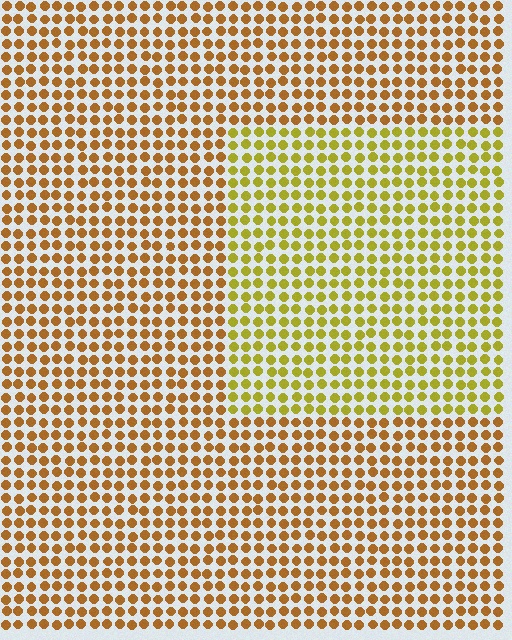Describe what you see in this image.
The image is filled with small brown elements in a uniform arrangement. A rectangle-shaped region is visible where the elements are tinted to a slightly different hue, forming a subtle color boundary.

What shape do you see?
I see a rectangle.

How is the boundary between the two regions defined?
The boundary is defined purely by a slight shift in hue (about 31 degrees). Spacing, size, and orientation are identical on both sides.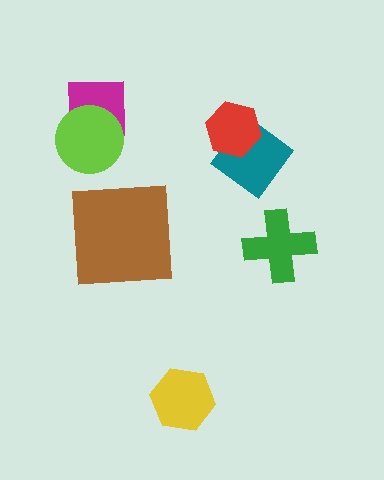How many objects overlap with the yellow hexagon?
0 objects overlap with the yellow hexagon.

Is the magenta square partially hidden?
Yes, it is partially covered by another shape.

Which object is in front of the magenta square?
The lime circle is in front of the magenta square.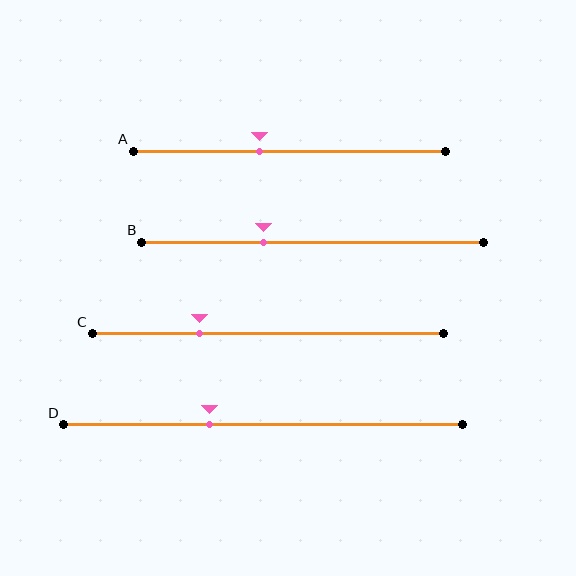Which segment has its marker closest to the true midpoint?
Segment A has its marker closest to the true midpoint.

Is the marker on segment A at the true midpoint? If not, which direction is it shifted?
No, the marker on segment A is shifted to the left by about 10% of the segment length.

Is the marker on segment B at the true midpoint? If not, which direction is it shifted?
No, the marker on segment B is shifted to the left by about 14% of the segment length.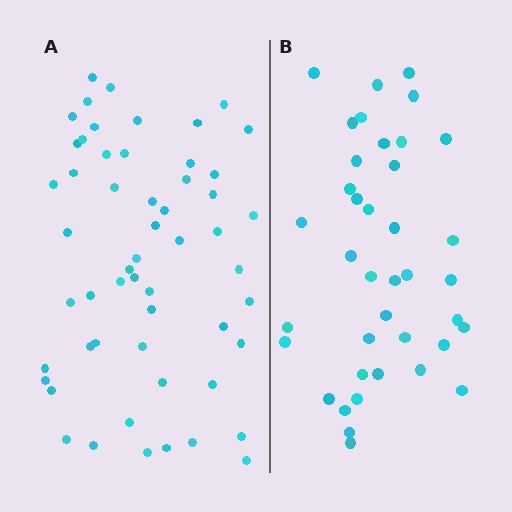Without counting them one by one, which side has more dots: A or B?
Region A (the left region) has more dots.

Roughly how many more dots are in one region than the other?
Region A has approximately 15 more dots than region B.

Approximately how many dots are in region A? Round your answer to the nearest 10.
About 60 dots. (The exact count is 55, which rounds to 60.)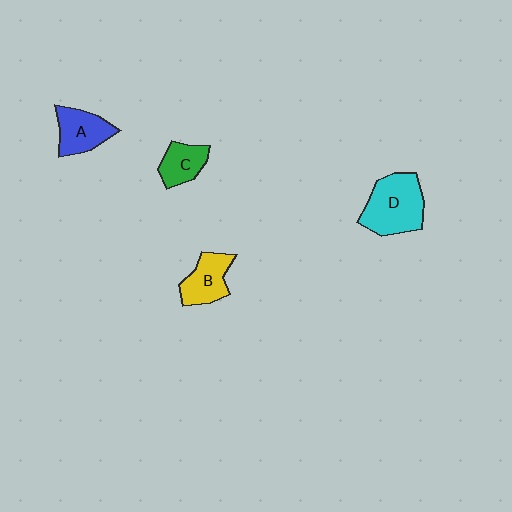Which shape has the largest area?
Shape D (cyan).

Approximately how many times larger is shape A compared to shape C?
Approximately 1.3 times.